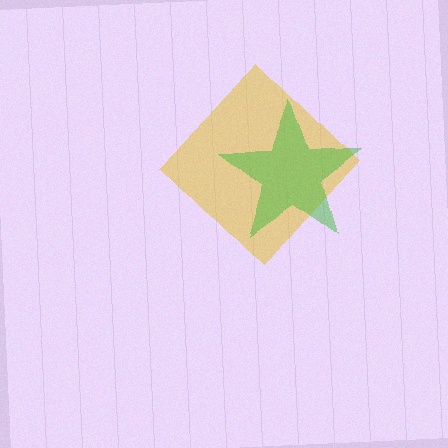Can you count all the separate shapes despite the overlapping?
Yes, there are 2 separate shapes.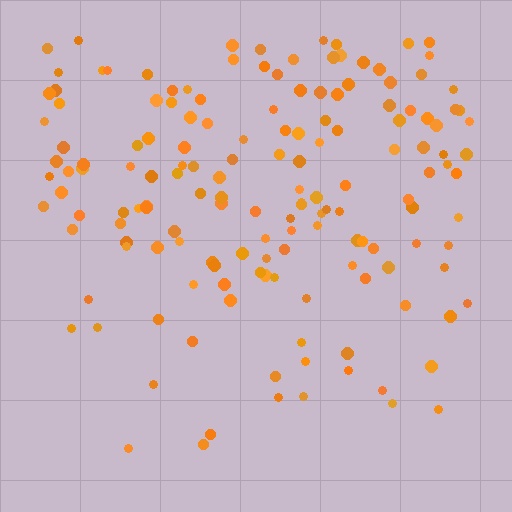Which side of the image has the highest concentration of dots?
The top.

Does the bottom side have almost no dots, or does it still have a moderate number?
Still a moderate number, just noticeably fewer than the top.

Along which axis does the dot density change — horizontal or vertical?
Vertical.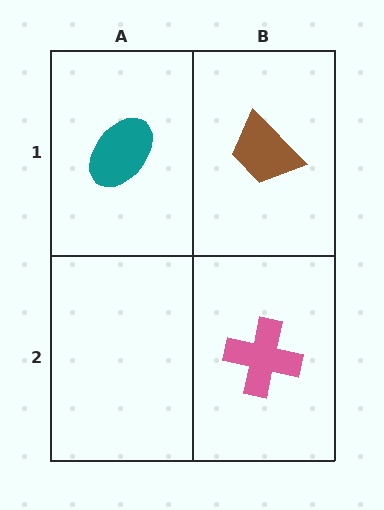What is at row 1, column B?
A brown trapezoid.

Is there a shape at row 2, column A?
No, that cell is empty.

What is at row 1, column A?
A teal ellipse.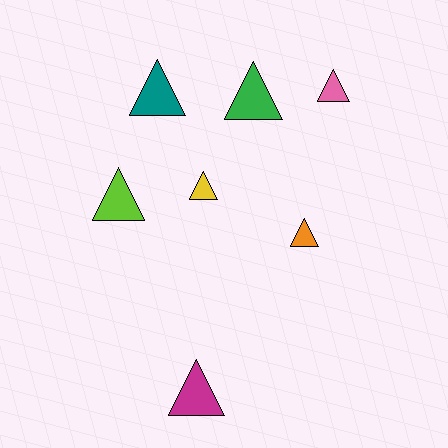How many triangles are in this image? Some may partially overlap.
There are 7 triangles.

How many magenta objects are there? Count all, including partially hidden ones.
There is 1 magenta object.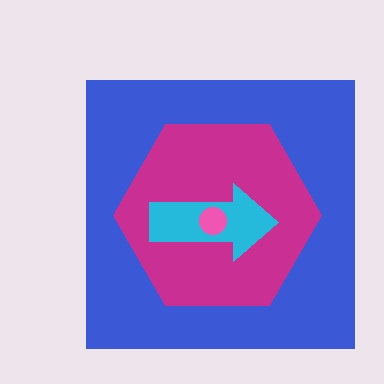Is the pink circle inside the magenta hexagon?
Yes.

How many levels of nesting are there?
4.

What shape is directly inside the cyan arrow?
The pink circle.